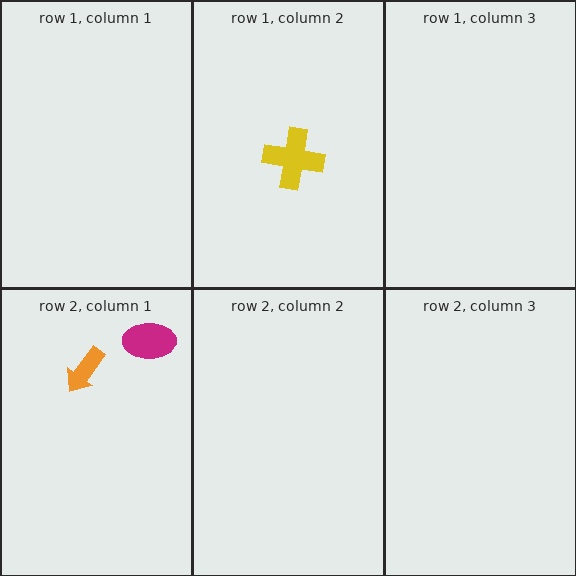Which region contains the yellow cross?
The row 1, column 2 region.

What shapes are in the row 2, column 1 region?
The magenta ellipse, the orange arrow.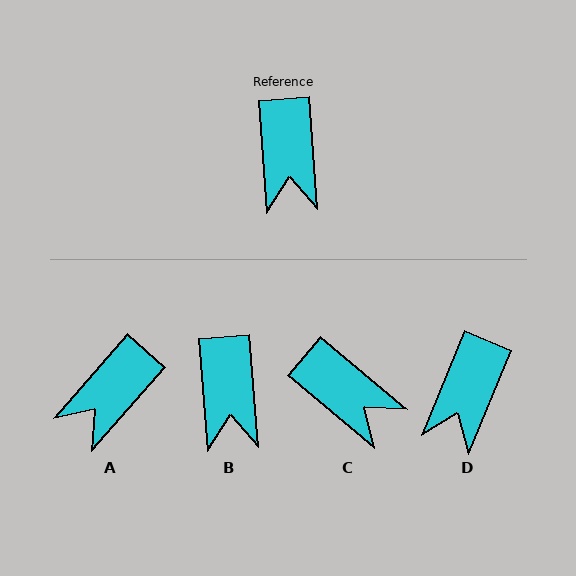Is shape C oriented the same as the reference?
No, it is off by about 45 degrees.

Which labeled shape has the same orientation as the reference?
B.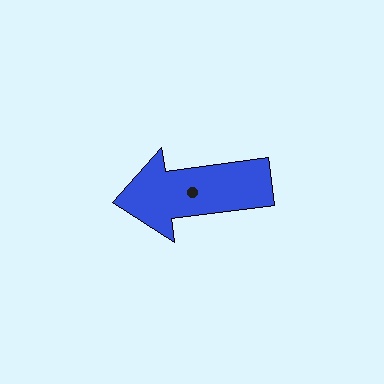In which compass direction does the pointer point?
West.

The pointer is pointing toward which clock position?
Roughly 9 o'clock.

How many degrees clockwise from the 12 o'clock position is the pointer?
Approximately 263 degrees.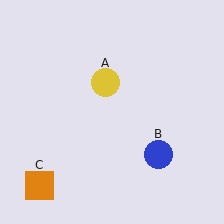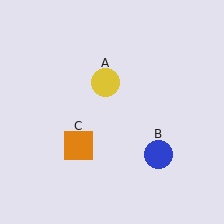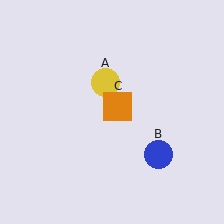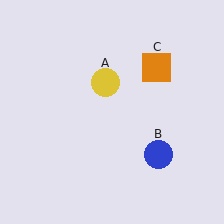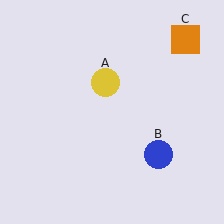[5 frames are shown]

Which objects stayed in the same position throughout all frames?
Yellow circle (object A) and blue circle (object B) remained stationary.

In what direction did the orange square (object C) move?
The orange square (object C) moved up and to the right.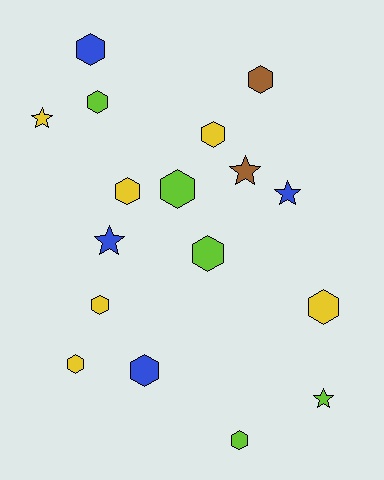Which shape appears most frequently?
Hexagon, with 12 objects.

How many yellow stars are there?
There is 1 yellow star.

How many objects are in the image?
There are 17 objects.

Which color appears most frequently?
Yellow, with 6 objects.